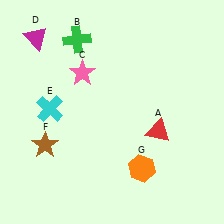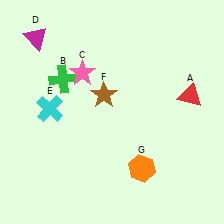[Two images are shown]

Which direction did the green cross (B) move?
The green cross (B) moved down.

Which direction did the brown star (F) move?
The brown star (F) moved right.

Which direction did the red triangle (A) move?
The red triangle (A) moved up.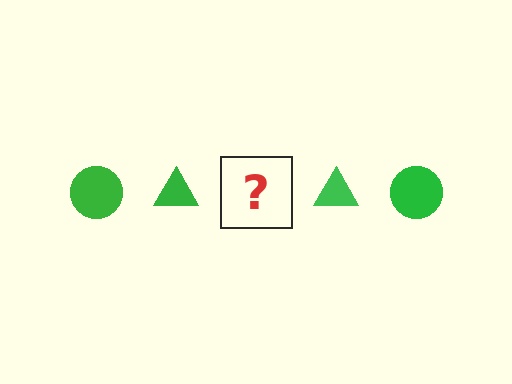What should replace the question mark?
The question mark should be replaced with a green circle.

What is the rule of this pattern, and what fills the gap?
The rule is that the pattern cycles through circle, triangle shapes in green. The gap should be filled with a green circle.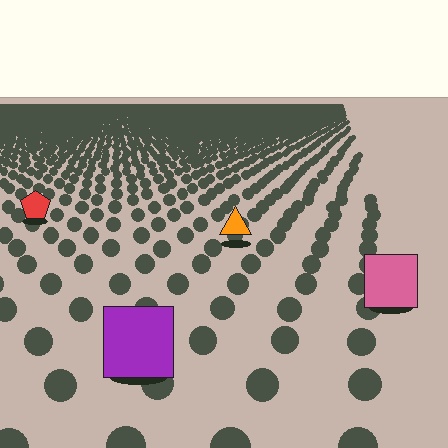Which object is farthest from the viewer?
The red pentagon is farthest from the viewer. It appears smaller and the ground texture around it is denser.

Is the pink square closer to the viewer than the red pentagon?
Yes. The pink square is closer — you can tell from the texture gradient: the ground texture is coarser near it.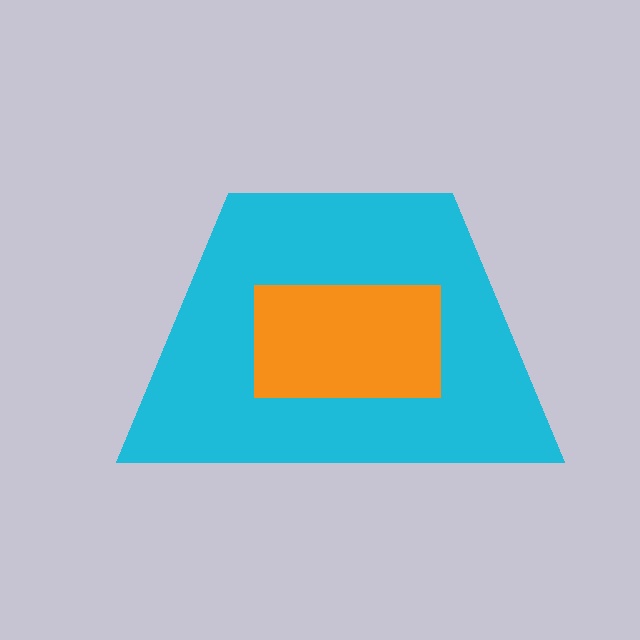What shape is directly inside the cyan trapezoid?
The orange rectangle.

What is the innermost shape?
The orange rectangle.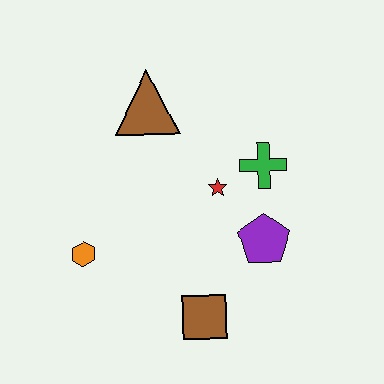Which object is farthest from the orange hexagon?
The green cross is farthest from the orange hexagon.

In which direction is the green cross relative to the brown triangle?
The green cross is to the right of the brown triangle.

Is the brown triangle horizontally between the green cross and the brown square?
No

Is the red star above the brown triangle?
No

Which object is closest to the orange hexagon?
The brown square is closest to the orange hexagon.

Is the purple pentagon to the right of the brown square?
Yes